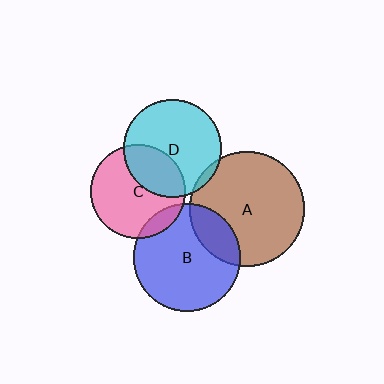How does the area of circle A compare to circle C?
Approximately 1.5 times.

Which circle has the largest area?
Circle A (brown).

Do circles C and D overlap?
Yes.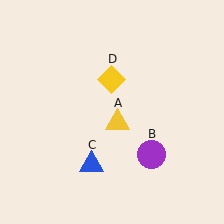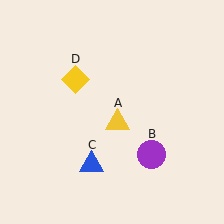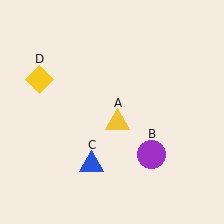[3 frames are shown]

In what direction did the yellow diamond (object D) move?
The yellow diamond (object D) moved left.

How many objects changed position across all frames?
1 object changed position: yellow diamond (object D).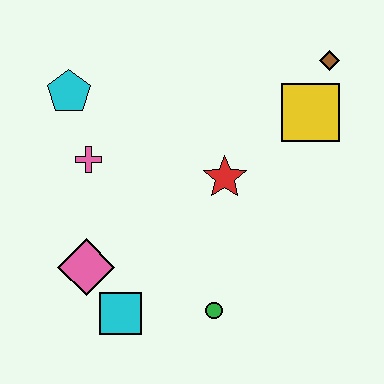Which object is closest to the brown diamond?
The yellow square is closest to the brown diamond.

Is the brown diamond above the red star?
Yes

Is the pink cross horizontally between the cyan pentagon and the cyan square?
Yes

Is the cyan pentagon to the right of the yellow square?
No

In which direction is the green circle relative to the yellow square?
The green circle is below the yellow square.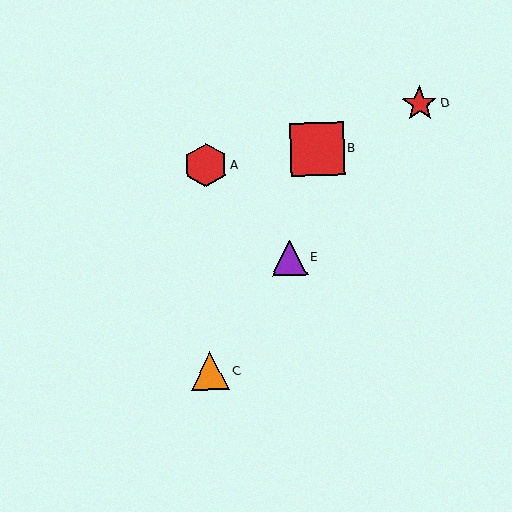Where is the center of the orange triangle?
The center of the orange triangle is at (210, 371).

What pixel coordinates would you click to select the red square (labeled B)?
Click at (317, 149) to select the red square B.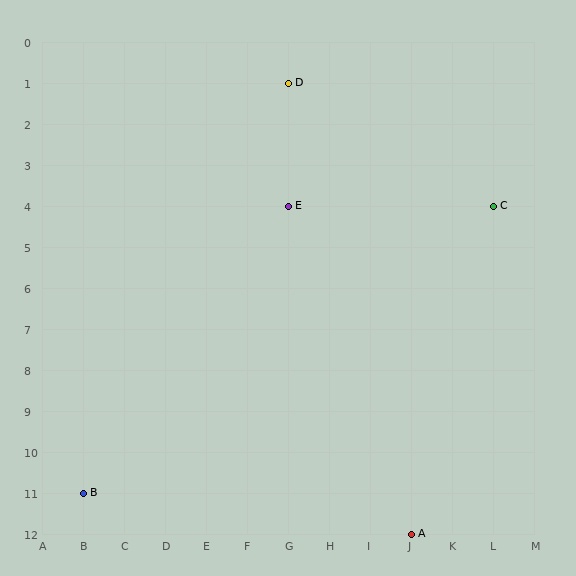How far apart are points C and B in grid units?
Points C and B are 10 columns and 7 rows apart (about 12.2 grid units diagonally).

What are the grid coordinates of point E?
Point E is at grid coordinates (G, 4).